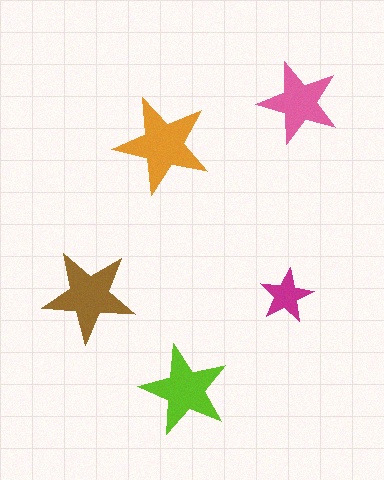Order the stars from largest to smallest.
the orange one, the brown one, the lime one, the pink one, the magenta one.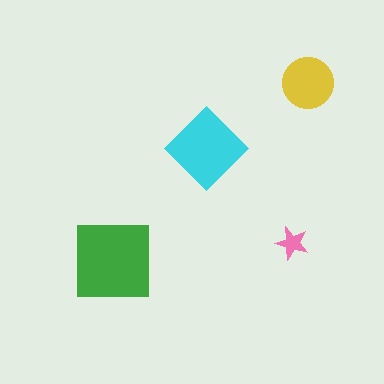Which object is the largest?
The green square.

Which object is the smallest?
The pink star.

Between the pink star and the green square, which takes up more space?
The green square.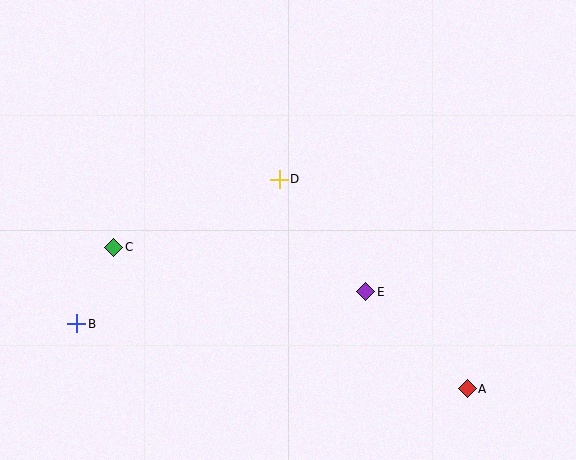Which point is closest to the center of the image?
Point D at (279, 179) is closest to the center.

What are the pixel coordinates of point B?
Point B is at (77, 324).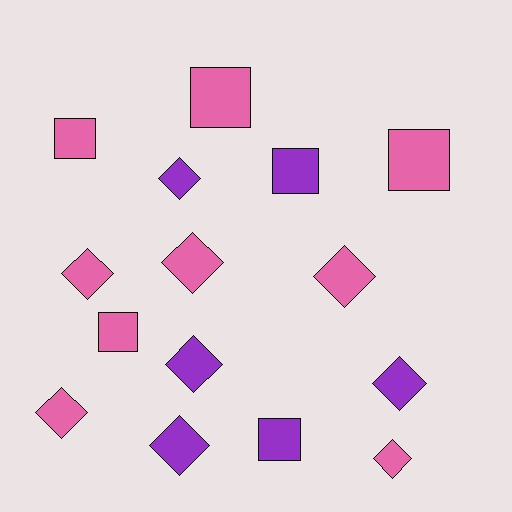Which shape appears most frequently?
Diamond, with 9 objects.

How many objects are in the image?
There are 15 objects.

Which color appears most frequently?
Pink, with 9 objects.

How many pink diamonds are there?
There are 5 pink diamonds.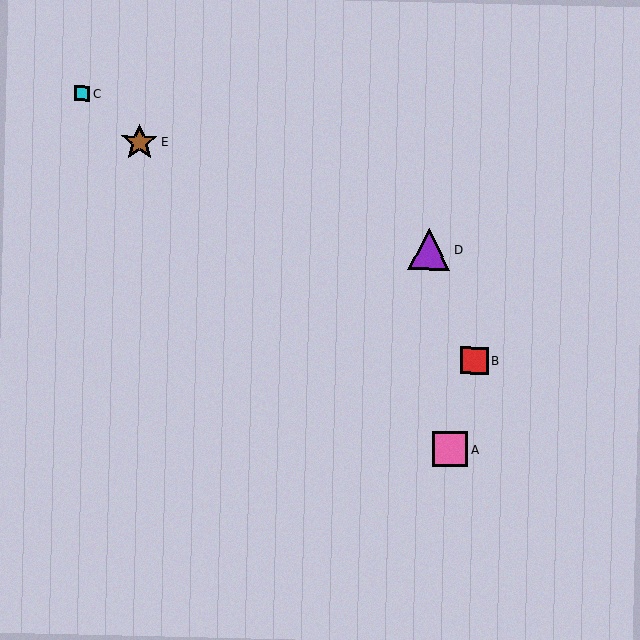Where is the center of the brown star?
The center of the brown star is at (139, 142).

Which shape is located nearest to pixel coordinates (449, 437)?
The pink square (labeled A) at (450, 449) is nearest to that location.